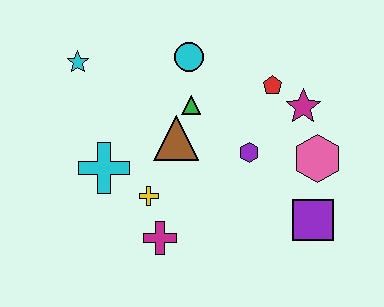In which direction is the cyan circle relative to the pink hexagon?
The cyan circle is to the left of the pink hexagon.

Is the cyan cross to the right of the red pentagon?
No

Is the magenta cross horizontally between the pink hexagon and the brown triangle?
No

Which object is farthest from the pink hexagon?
The cyan star is farthest from the pink hexagon.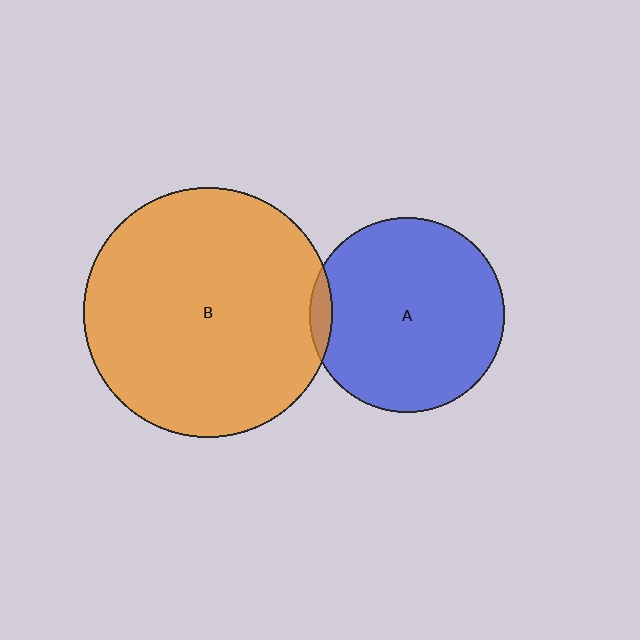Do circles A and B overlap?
Yes.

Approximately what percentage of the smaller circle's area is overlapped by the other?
Approximately 5%.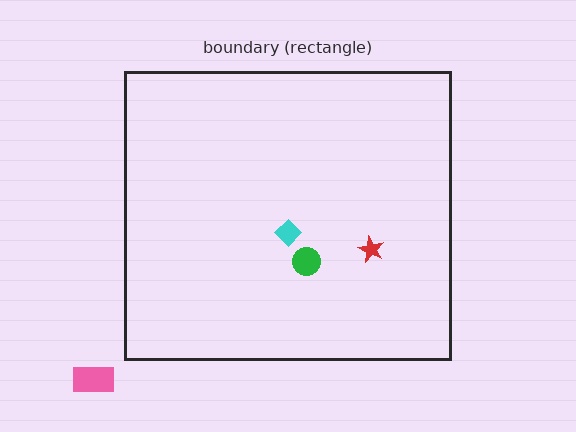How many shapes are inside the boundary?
3 inside, 1 outside.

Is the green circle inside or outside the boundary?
Inside.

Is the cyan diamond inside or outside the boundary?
Inside.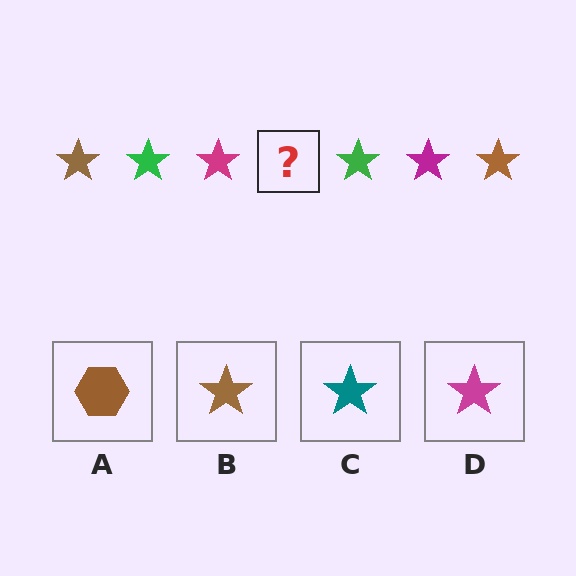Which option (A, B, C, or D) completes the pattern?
B.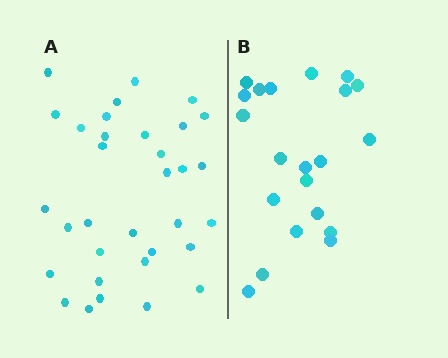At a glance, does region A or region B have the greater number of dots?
Region A (the left region) has more dots.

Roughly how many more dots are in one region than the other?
Region A has roughly 12 or so more dots than region B.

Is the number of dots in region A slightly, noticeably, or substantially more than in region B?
Region A has substantially more. The ratio is roughly 1.6 to 1.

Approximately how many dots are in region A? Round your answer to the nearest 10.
About 30 dots. (The exact count is 33, which rounds to 30.)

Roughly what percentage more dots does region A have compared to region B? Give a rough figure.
About 55% more.